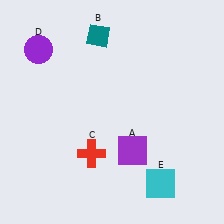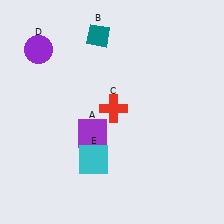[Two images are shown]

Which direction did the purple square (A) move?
The purple square (A) moved left.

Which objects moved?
The objects that moved are: the purple square (A), the red cross (C), the cyan square (E).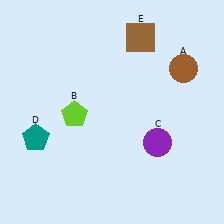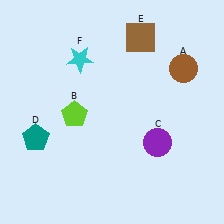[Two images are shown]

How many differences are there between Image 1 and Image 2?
There is 1 difference between the two images.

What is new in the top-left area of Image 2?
A cyan star (F) was added in the top-left area of Image 2.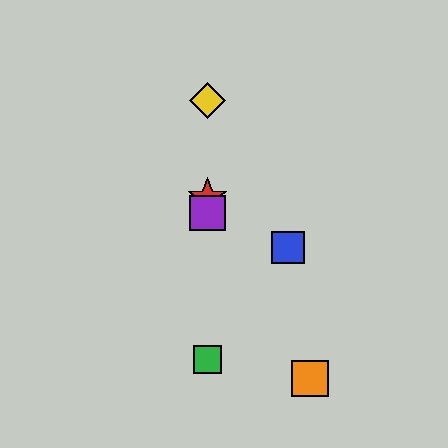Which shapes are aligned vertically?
The red star, the green square, the yellow diamond, the purple square are aligned vertically.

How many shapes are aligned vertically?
4 shapes (the red star, the green square, the yellow diamond, the purple square) are aligned vertically.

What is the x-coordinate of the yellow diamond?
The yellow diamond is at x≈207.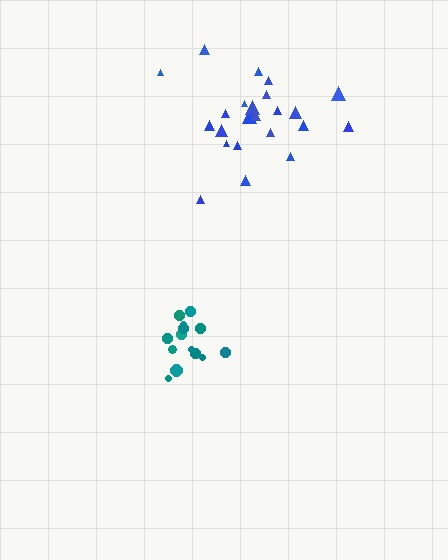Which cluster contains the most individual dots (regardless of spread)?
Blue (23).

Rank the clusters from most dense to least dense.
teal, blue.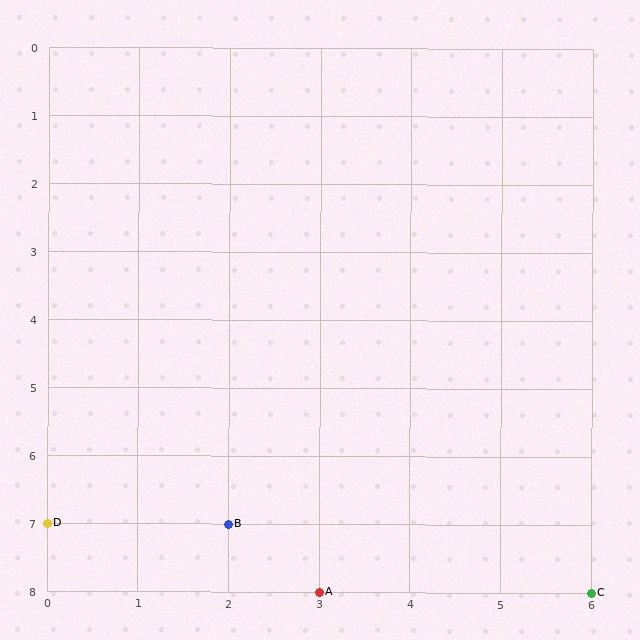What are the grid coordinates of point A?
Point A is at grid coordinates (3, 8).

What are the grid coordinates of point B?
Point B is at grid coordinates (2, 7).